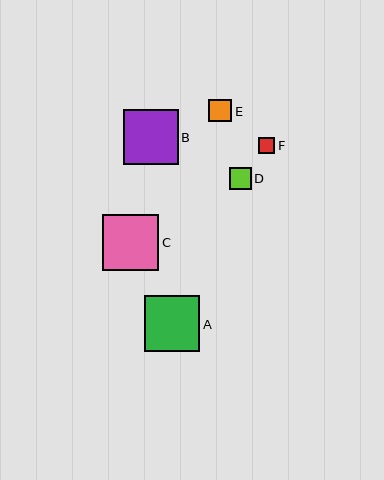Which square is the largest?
Square C is the largest with a size of approximately 56 pixels.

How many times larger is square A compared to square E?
Square A is approximately 2.4 times the size of square E.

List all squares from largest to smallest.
From largest to smallest: C, B, A, E, D, F.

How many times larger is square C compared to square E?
Square C is approximately 2.5 times the size of square E.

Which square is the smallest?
Square F is the smallest with a size of approximately 16 pixels.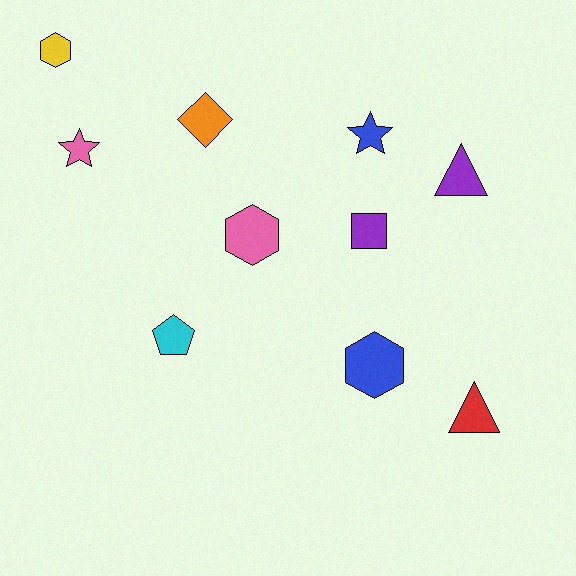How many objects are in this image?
There are 10 objects.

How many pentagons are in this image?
There is 1 pentagon.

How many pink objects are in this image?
There are 2 pink objects.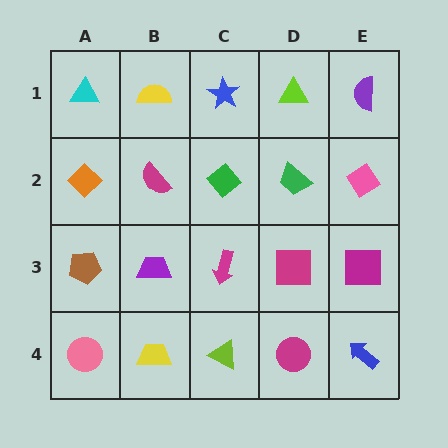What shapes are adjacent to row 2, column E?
A purple semicircle (row 1, column E), a magenta square (row 3, column E), a green trapezoid (row 2, column D).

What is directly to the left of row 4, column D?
A lime triangle.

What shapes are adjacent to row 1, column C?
A green diamond (row 2, column C), a yellow semicircle (row 1, column B), a lime triangle (row 1, column D).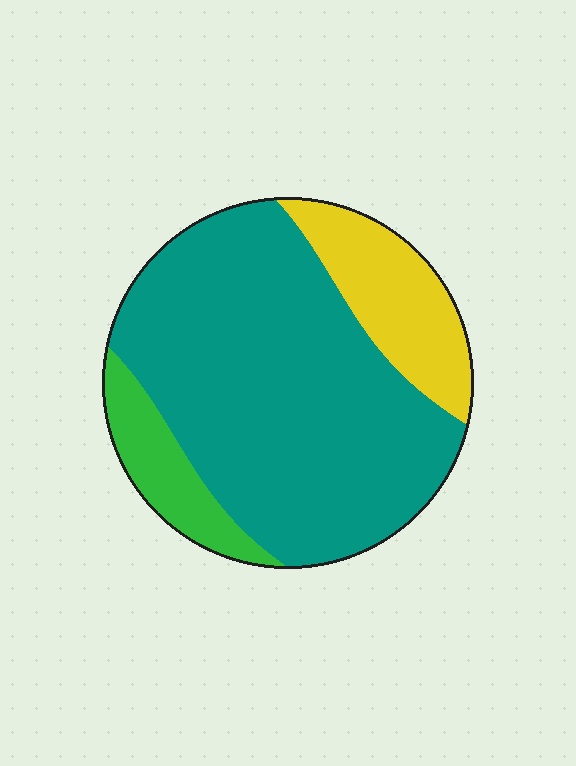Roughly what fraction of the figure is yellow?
Yellow takes up about one sixth (1/6) of the figure.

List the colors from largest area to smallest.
From largest to smallest: teal, yellow, green.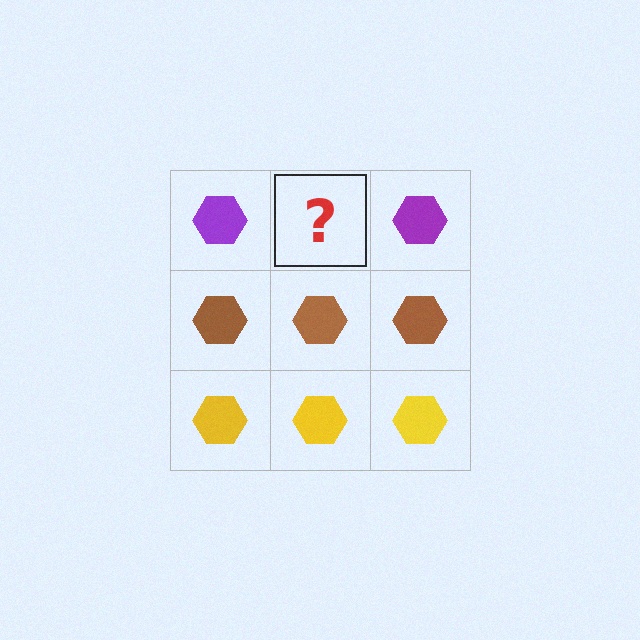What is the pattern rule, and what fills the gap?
The rule is that each row has a consistent color. The gap should be filled with a purple hexagon.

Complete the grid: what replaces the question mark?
The question mark should be replaced with a purple hexagon.